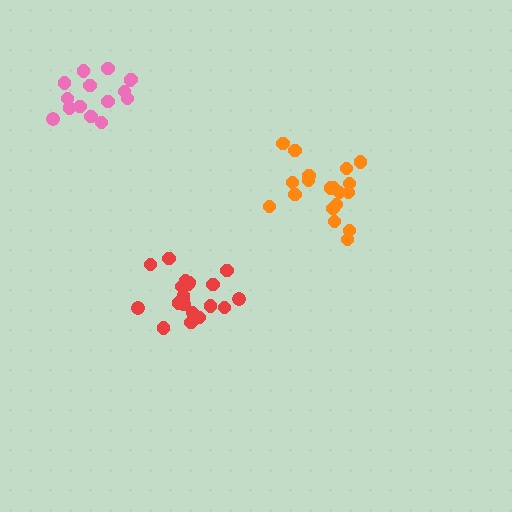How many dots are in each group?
Group 1: 19 dots, Group 2: 21 dots, Group 3: 16 dots (56 total).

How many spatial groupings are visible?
There are 3 spatial groupings.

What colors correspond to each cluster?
The clusters are colored: orange, red, pink.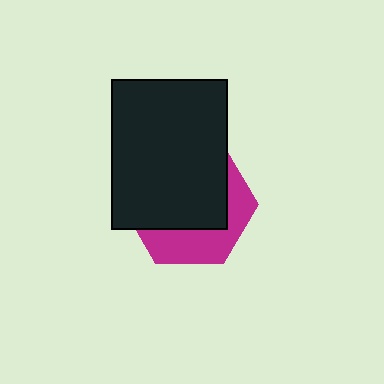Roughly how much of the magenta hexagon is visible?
A small part of it is visible (roughly 37%).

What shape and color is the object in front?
The object in front is a black rectangle.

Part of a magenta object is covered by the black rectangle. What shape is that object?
It is a hexagon.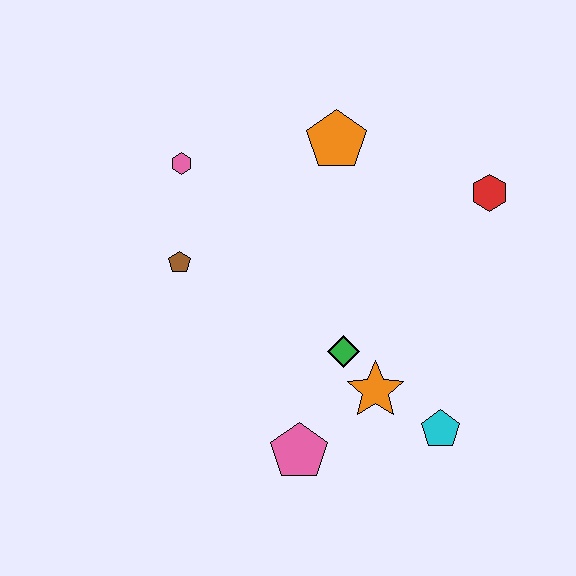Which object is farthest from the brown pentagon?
The red hexagon is farthest from the brown pentagon.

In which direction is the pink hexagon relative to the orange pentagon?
The pink hexagon is to the left of the orange pentagon.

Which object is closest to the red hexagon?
The orange pentagon is closest to the red hexagon.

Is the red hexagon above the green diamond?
Yes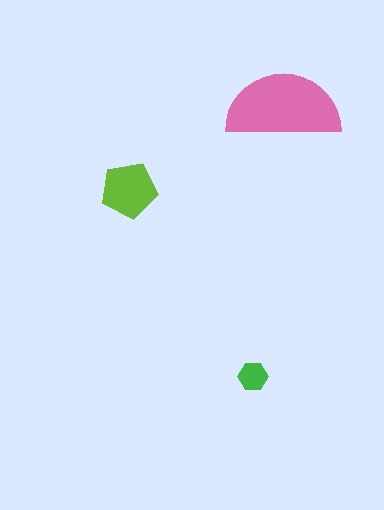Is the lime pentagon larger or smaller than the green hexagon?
Larger.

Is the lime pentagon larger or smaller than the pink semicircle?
Smaller.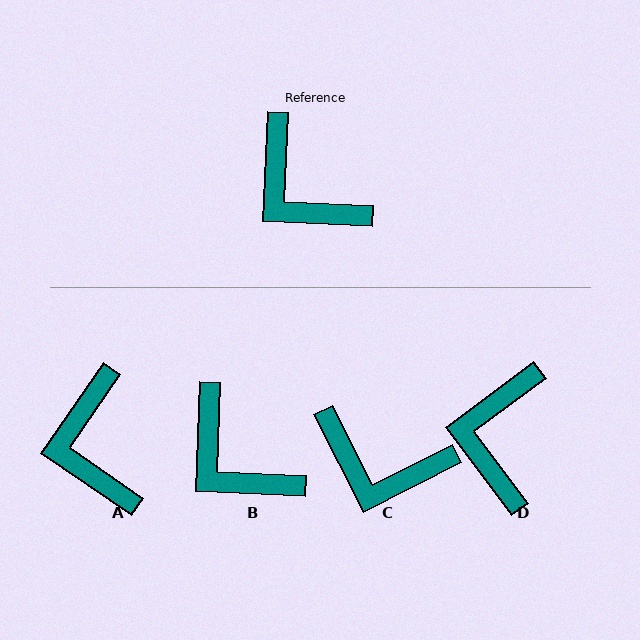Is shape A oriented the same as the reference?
No, it is off by about 32 degrees.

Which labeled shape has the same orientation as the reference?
B.